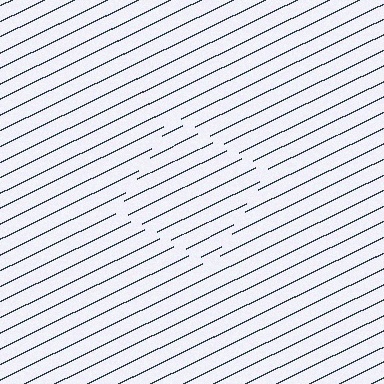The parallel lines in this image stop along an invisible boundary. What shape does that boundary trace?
An illusory square. The interior of the shape contains the same grating, shifted by half a period — the contour is defined by the phase discontinuity where line-ends from the inner and outer gratings abut.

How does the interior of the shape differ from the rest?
The interior of the shape contains the same grating, shifted by half a period — the contour is defined by the phase discontinuity where line-ends from the inner and outer gratings abut.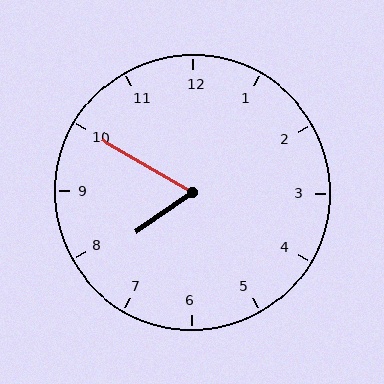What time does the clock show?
7:50.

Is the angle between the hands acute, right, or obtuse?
It is acute.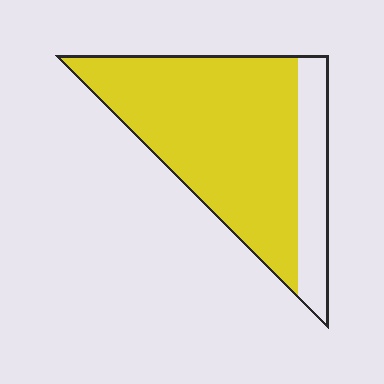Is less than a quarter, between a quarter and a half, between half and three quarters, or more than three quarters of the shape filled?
More than three quarters.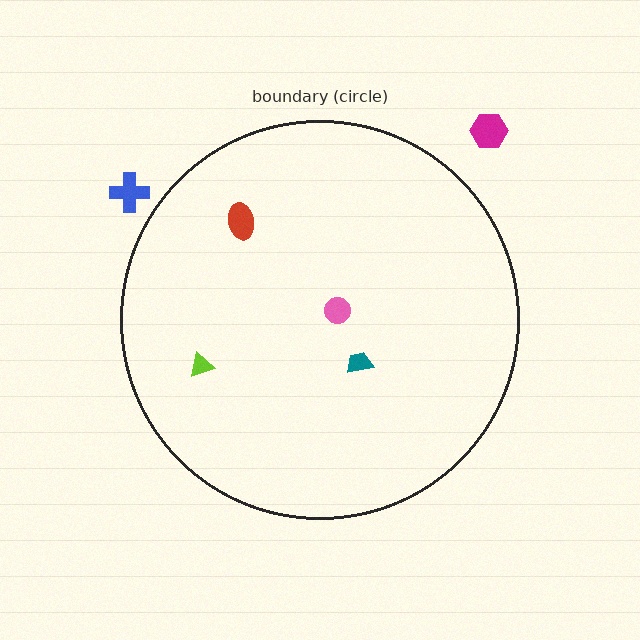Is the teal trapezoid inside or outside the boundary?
Inside.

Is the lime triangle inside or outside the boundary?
Inside.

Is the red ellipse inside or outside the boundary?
Inside.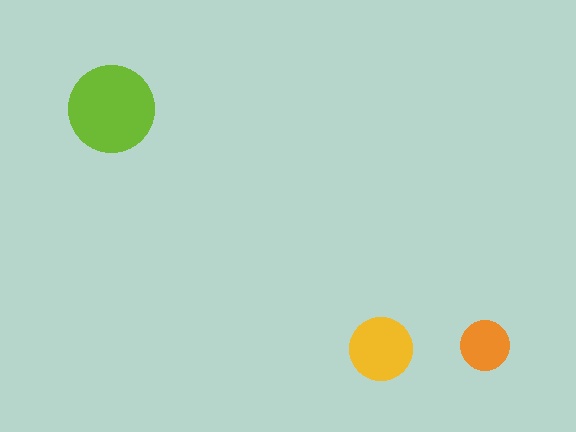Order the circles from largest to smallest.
the lime one, the yellow one, the orange one.